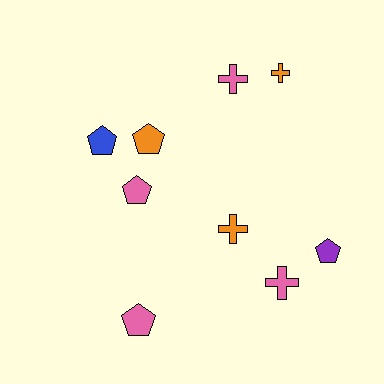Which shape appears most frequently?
Pentagon, with 5 objects.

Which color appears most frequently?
Pink, with 4 objects.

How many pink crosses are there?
There are 2 pink crosses.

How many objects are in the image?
There are 9 objects.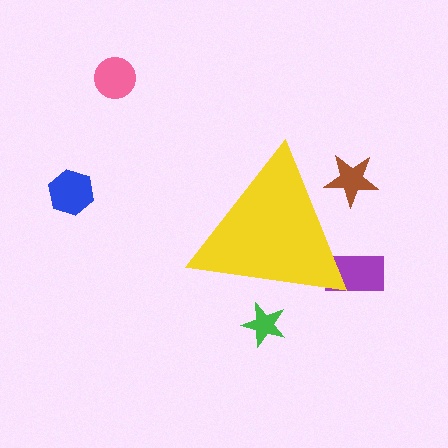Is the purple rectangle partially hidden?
Yes, the purple rectangle is partially hidden behind the yellow triangle.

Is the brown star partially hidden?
Yes, the brown star is partially hidden behind the yellow triangle.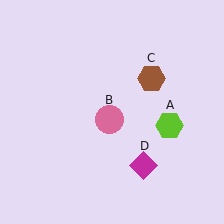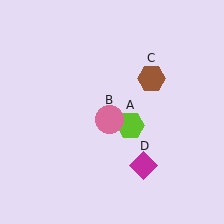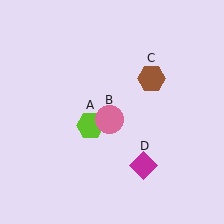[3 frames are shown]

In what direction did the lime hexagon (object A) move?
The lime hexagon (object A) moved left.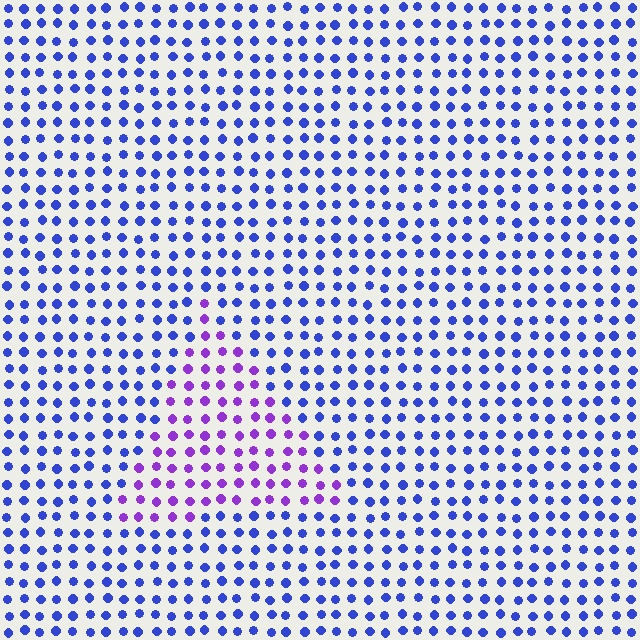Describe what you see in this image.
The image is filled with small blue elements in a uniform arrangement. A triangle-shaped region is visible where the elements are tinted to a slightly different hue, forming a subtle color boundary.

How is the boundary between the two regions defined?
The boundary is defined purely by a slight shift in hue (about 43 degrees). Spacing, size, and orientation are identical on both sides.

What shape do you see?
I see a triangle.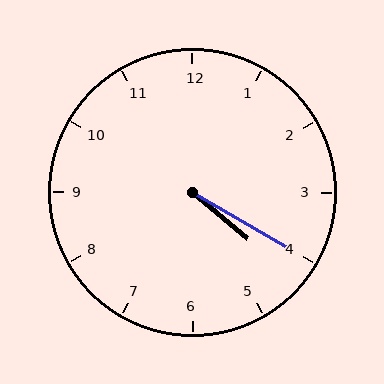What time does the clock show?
4:20.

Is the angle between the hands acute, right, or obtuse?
It is acute.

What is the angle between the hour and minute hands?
Approximately 10 degrees.